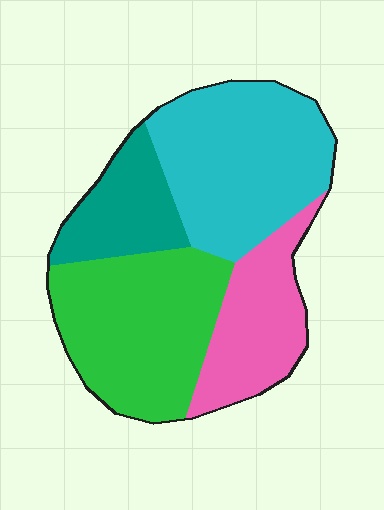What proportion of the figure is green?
Green covers around 30% of the figure.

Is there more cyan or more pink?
Cyan.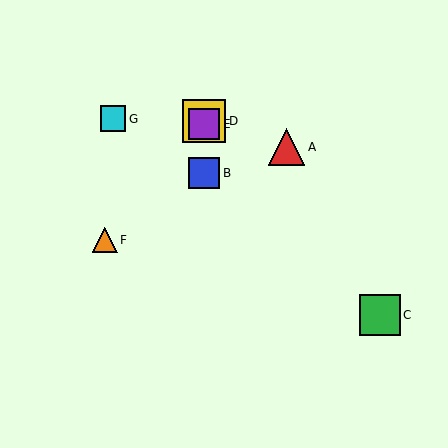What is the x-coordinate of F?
Object F is at x≈105.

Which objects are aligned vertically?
Objects B, D, E are aligned vertically.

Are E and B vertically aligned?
Yes, both are at x≈204.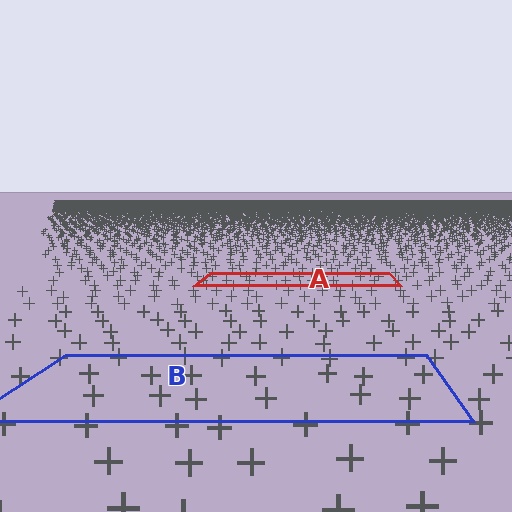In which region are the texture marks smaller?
The texture marks are smaller in region A, because it is farther away.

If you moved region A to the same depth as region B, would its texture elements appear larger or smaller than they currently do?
They would appear larger. At a closer depth, the same texture elements are projected at a bigger on-screen size.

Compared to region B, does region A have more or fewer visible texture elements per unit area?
Region A has more texture elements per unit area — they are packed more densely because it is farther away.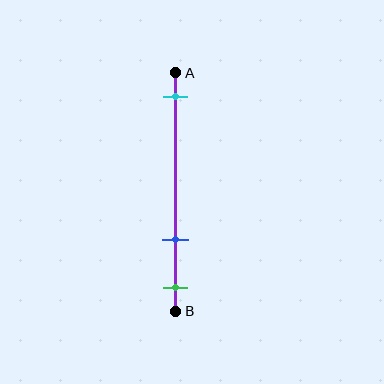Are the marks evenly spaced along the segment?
No, the marks are not evenly spaced.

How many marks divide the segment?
There are 3 marks dividing the segment.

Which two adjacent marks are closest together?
The blue and green marks are the closest adjacent pair.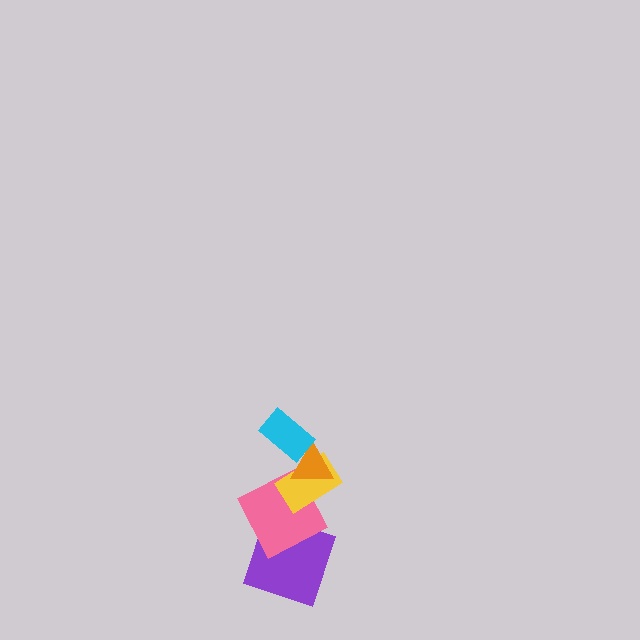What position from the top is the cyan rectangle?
The cyan rectangle is 1st from the top.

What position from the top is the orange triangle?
The orange triangle is 2nd from the top.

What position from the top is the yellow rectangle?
The yellow rectangle is 3rd from the top.